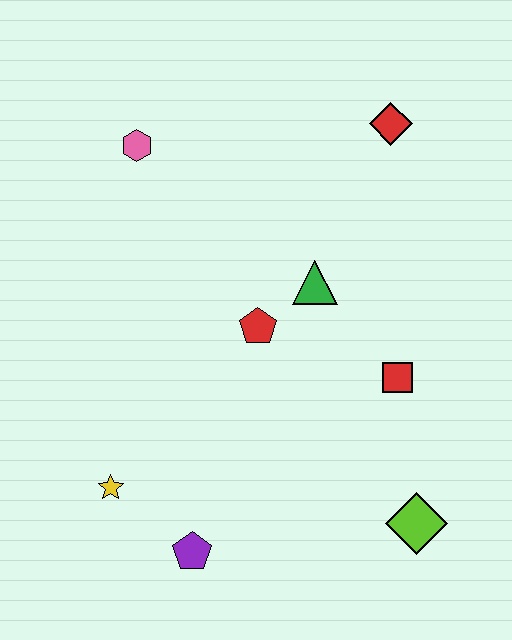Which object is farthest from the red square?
The pink hexagon is farthest from the red square.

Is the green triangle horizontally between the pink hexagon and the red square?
Yes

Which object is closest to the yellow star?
The purple pentagon is closest to the yellow star.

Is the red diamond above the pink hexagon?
Yes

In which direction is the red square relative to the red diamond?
The red square is below the red diamond.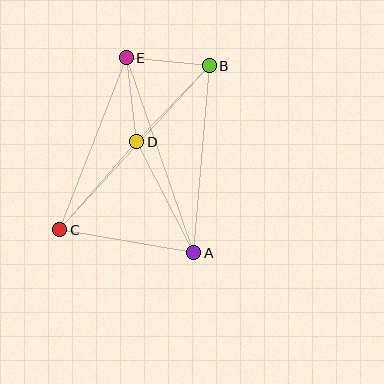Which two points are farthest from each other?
Points B and C are farthest from each other.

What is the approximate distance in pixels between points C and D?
The distance between C and D is approximately 117 pixels.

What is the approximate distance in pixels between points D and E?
The distance between D and E is approximately 84 pixels.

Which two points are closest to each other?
Points B and E are closest to each other.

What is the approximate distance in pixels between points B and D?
The distance between B and D is approximately 105 pixels.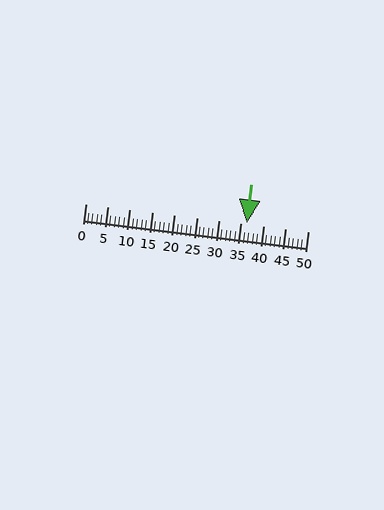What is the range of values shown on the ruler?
The ruler shows values from 0 to 50.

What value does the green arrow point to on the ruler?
The green arrow points to approximately 36.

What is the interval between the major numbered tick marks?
The major tick marks are spaced 5 units apart.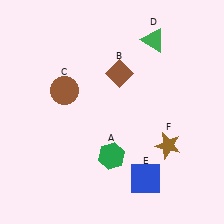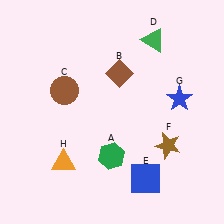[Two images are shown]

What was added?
A blue star (G), an orange triangle (H) were added in Image 2.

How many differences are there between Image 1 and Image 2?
There are 2 differences between the two images.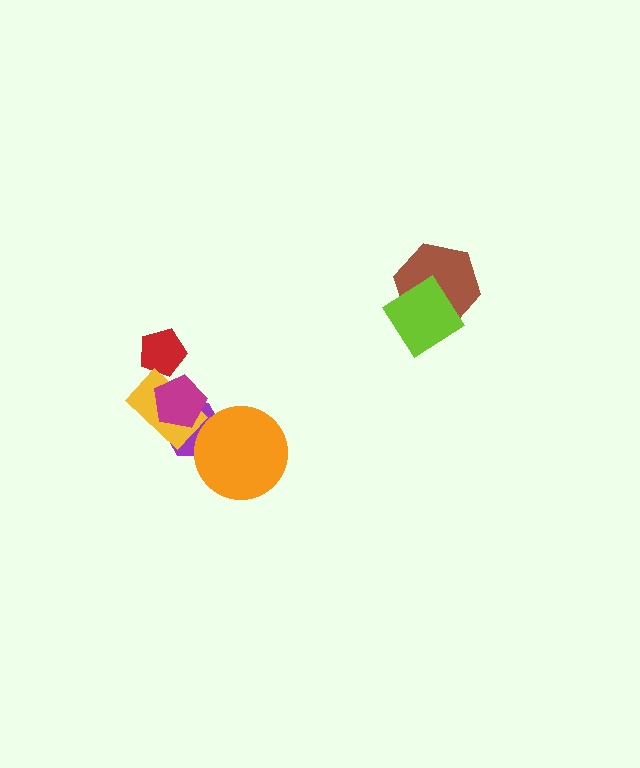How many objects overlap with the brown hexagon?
1 object overlaps with the brown hexagon.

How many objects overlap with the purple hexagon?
3 objects overlap with the purple hexagon.